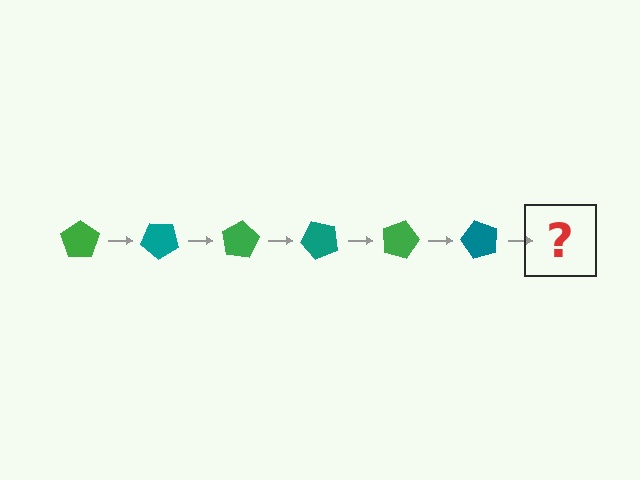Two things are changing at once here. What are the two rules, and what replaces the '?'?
The two rules are that it rotates 40 degrees each step and the color cycles through green and teal. The '?' should be a green pentagon, rotated 240 degrees from the start.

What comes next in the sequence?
The next element should be a green pentagon, rotated 240 degrees from the start.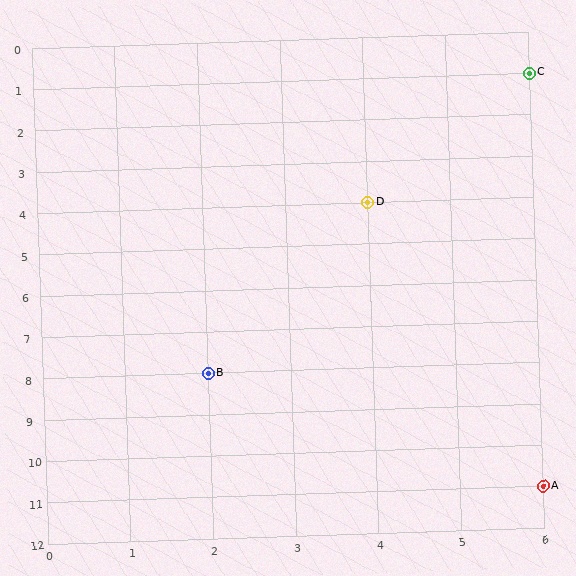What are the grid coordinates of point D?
Point D is at grid coordinates (4, 4).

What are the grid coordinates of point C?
Point C is at grid coordinates (6, 1).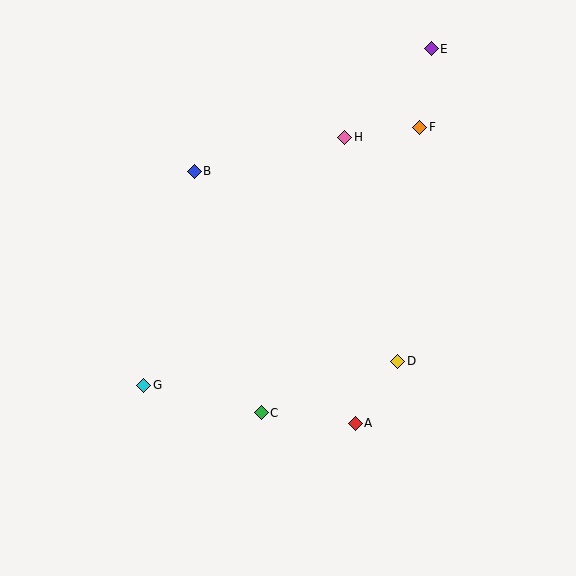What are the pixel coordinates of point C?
Point C is at (261, 413).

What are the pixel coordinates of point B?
Point B is at (194, 171).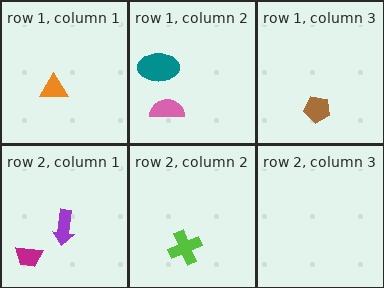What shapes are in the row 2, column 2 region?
The lime cross.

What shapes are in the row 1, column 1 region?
The orange triangle.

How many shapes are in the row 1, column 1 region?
1.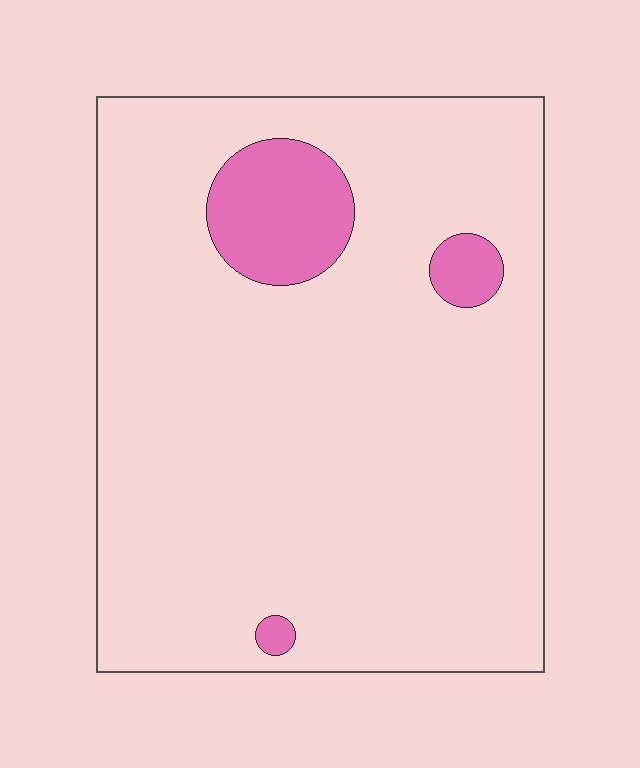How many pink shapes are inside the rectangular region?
3.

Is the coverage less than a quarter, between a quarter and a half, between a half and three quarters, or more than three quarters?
Less than a quarter.